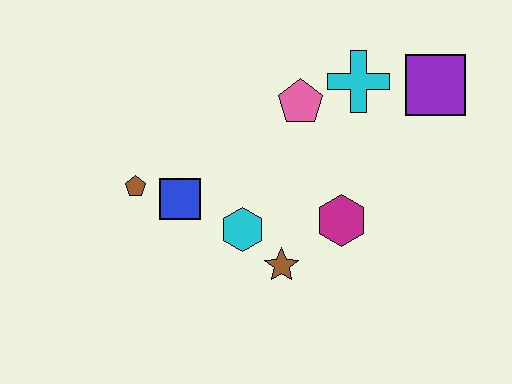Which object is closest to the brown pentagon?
The blue square is closest to the brown pentagon.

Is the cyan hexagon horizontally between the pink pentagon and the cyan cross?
No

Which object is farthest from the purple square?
The brown pentagon is farthest from the purple square.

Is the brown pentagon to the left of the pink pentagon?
Yes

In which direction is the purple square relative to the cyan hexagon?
The purple square is to the right of the cyan hexagon.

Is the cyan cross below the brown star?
No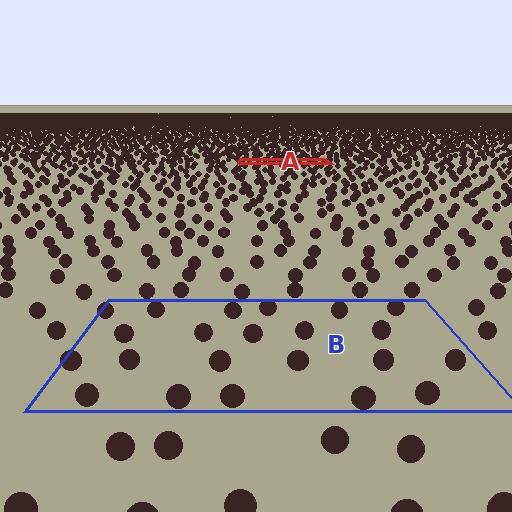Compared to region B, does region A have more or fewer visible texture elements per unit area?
Region A has more texture elements per unit area — they are packed more densely because it is farther away.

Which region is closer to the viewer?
Region B is closer. The texture elements there are larger and more spread out.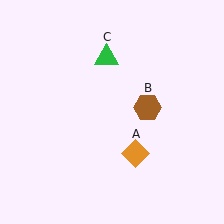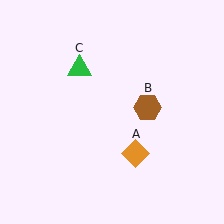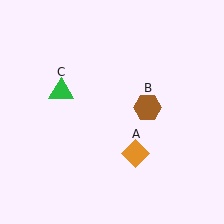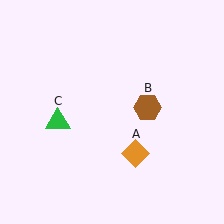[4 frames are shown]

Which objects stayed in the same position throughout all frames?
Orange diamond (object A) and brown hexagon (object B) remained stationary.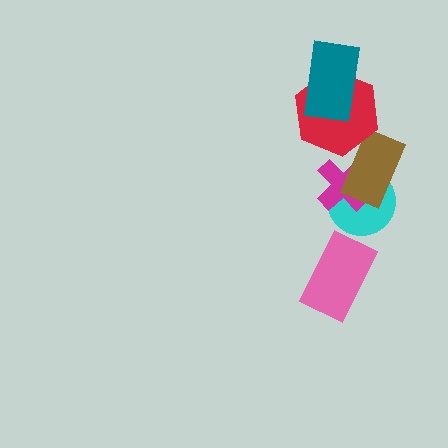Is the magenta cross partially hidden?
Yes, it is partially covered by another shape.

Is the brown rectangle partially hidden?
Yes, it is partially covered by another shape.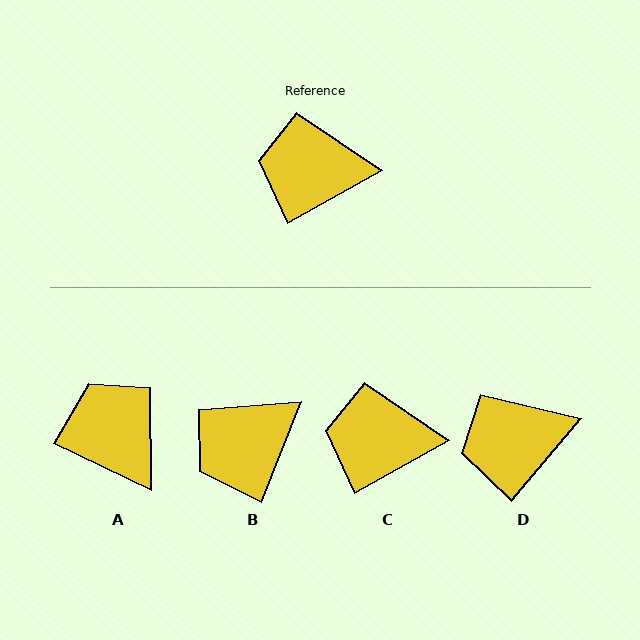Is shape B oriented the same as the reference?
No, it is off by about 39 degrees.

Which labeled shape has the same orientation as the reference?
C.